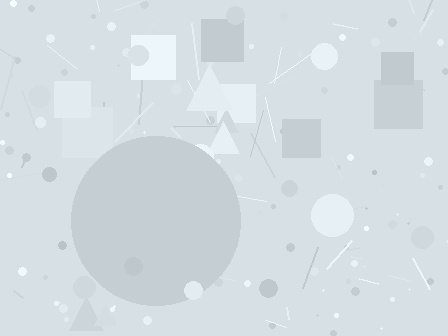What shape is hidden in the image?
A circle is hidden in the image.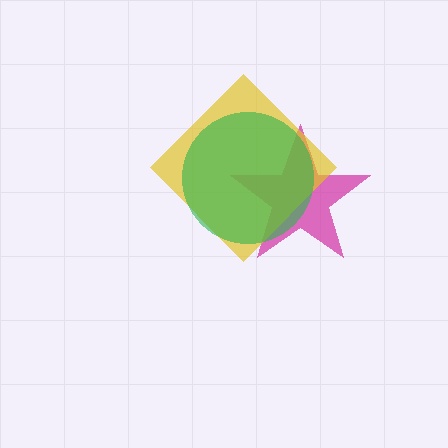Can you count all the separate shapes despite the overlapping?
Yes, there are 3 separate shapes.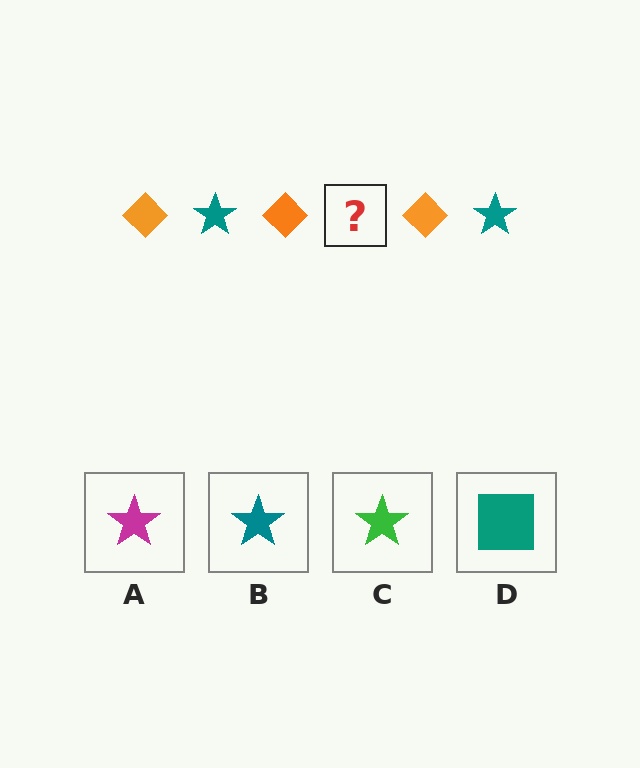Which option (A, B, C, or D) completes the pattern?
B.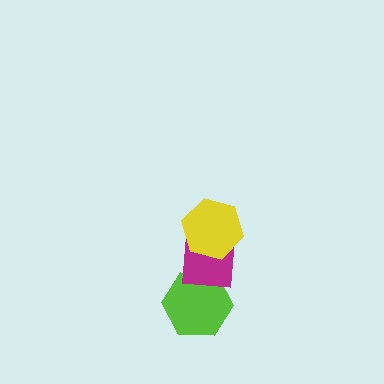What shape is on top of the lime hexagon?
The magenta square is on top of the lime hexagon.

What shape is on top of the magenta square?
The yellow hexagon is on top of the magenta square.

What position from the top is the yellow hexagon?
The yellow hexagon is 1st from the top.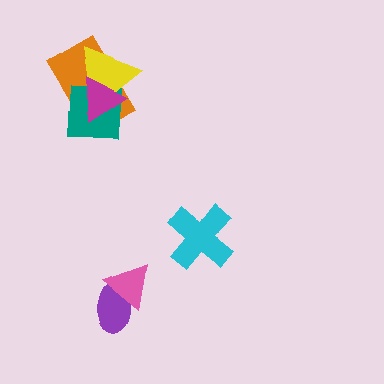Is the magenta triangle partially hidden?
No, no other shape covers it.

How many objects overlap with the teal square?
3 objects overlap with the teal square.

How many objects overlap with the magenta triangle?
3 objects overlap with the magenta triangle.